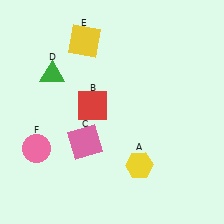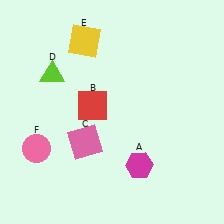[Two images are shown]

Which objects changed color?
A changed from yellow to magenta. D changed from green to lime.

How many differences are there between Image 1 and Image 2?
There are 2 differences between the two images.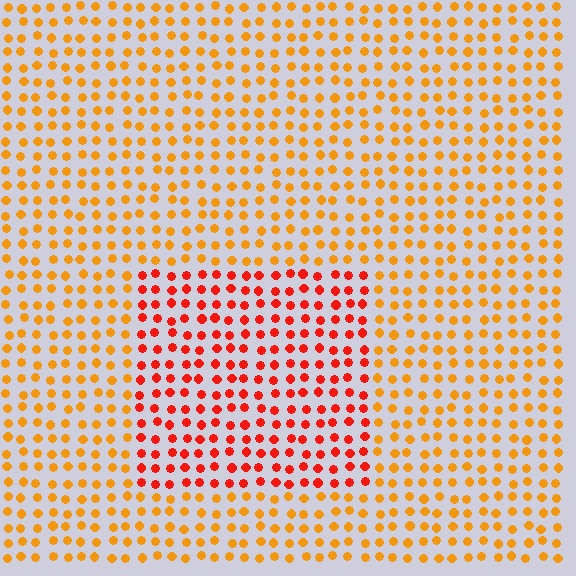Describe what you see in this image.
The image is filled with small orange elements in a uniform arrangement. A rectangle-shaped region is visible where the elements are tinted to a slightly different hue, forming a subtle color boundary.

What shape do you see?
I see a rectangle.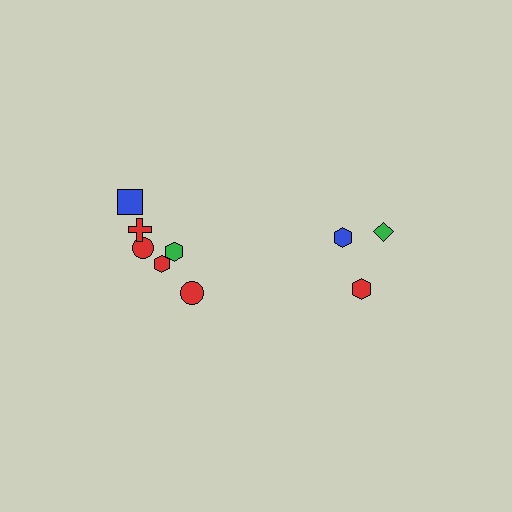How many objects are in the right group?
There are 3 objects.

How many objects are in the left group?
There are 6 objects.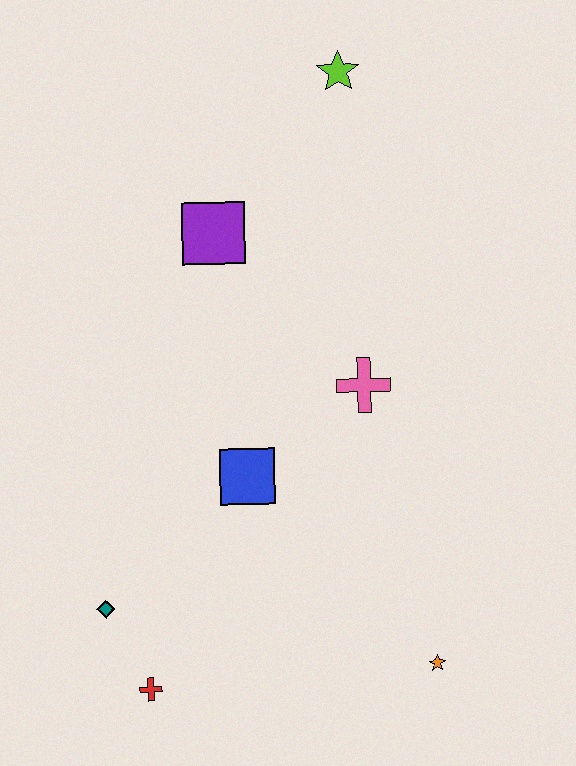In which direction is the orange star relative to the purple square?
The orange star is below the purple square.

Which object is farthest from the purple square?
The orange star is farthest from the purple square.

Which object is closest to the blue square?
The pink cross is closest to the blue square.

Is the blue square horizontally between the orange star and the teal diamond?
Yes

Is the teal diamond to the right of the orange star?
No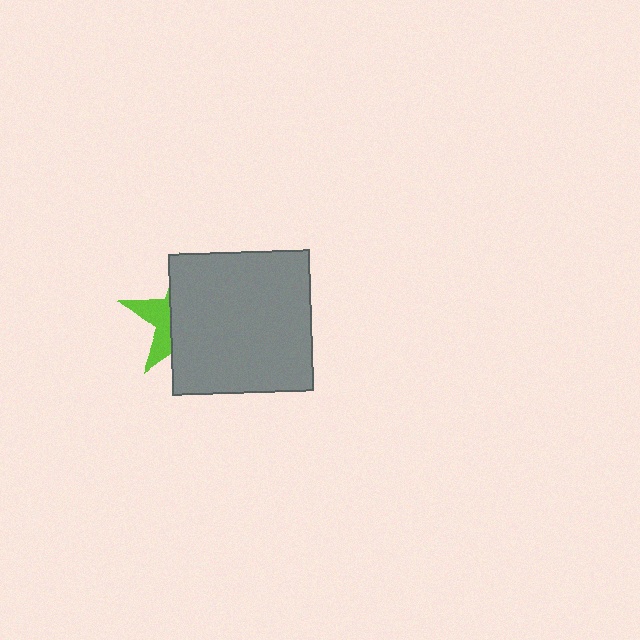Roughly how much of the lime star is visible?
A small part of it is visible (roughly 32%).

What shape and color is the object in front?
The object in front is a gray square.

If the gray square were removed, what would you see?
You would see the complete lime star.